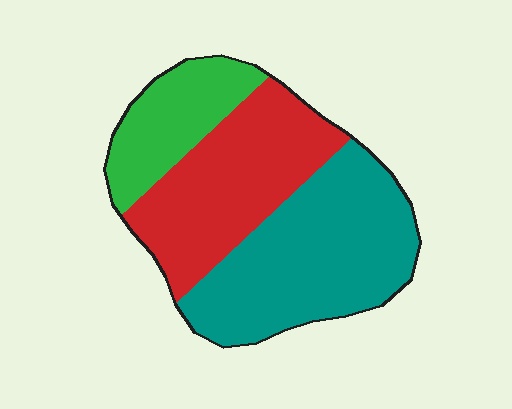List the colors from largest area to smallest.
From largest to smallest: teal, red, green.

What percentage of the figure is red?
Red covers 36% of the figure.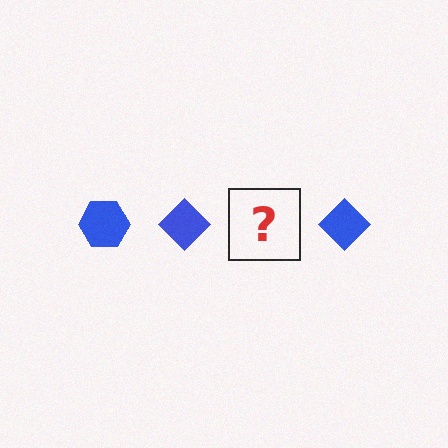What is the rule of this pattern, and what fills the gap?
The rule is that the pattern cycles through hexagon, diamond shapes in blue. The gap should be filled with a blue hexagon.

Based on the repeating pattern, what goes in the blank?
The blank should be a blue hexagon.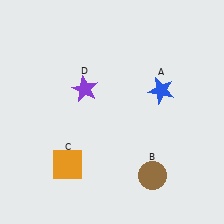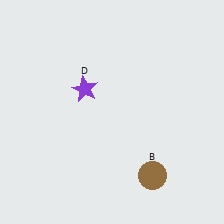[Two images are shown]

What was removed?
The orange square (C), the blue star (A) were removed in Image 2.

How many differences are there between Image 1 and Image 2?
There are 2 differences between the two images.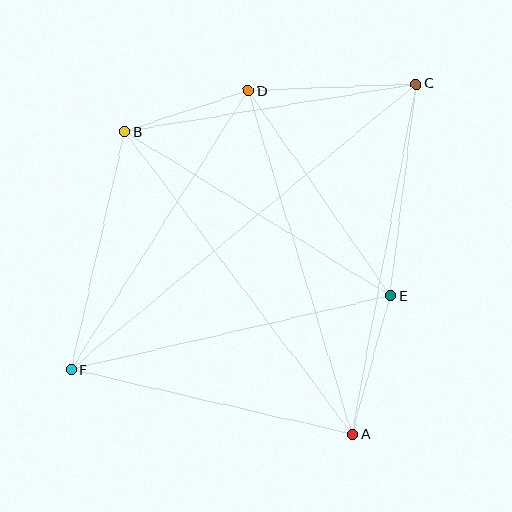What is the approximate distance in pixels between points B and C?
The distance between B and C is approximately 295 pixels.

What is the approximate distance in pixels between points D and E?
The distance between D and E is approximately 249 pixels.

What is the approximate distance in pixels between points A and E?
The distance between A and E is approximately 143 pixels.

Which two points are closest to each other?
Points B and D are closest to each other.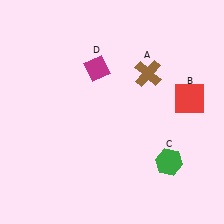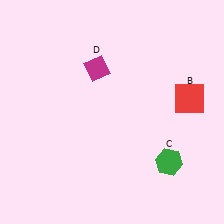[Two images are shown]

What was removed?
The brown cross (A) was removed in Image 2.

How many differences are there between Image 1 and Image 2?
There is 1 difference between the two images.